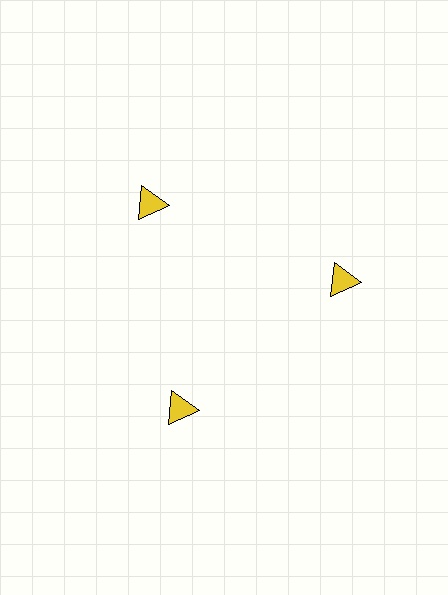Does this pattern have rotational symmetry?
Yes, this pattern has 3-fold rotational symmetry. It looks the same after rotating 120 degrees around the center.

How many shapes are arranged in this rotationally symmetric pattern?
There are 3 shapes, arranged in 3 groups of 1.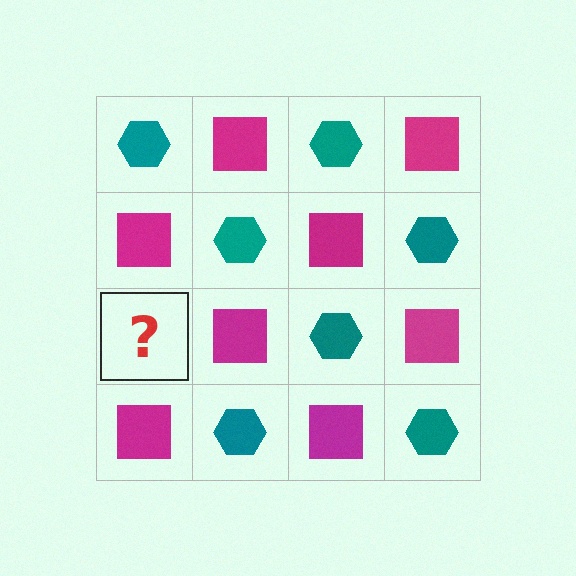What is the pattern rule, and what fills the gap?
The rule is that it alternates teal hexagon and magenta square in a checkerboard pattern. The gap should be filled with a teal hexagon.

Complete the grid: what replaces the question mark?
The question mark should be replaced with a teal hexagon.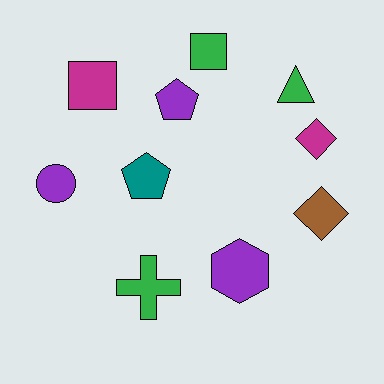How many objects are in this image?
There are 10 objects.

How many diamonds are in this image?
There are 2 diamonds.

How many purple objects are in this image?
There are 3 purple objects.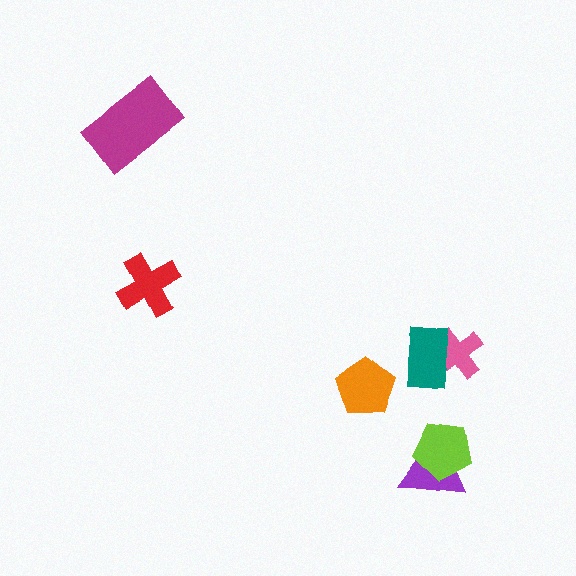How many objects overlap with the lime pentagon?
1 object overlaps with the lime pentagon.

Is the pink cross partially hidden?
Yes, it is partially covered by another shape.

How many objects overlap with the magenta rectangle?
0 objects overlap with the magenta rectangle.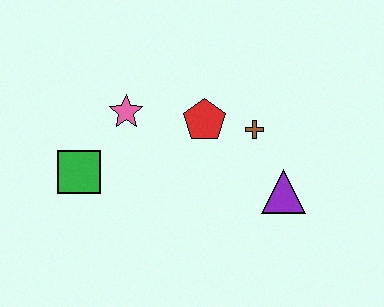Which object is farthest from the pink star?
The purple triangle is farthest from the pink star.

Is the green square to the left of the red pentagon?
Yes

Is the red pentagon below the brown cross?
No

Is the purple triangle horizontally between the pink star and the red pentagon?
No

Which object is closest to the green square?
The pink star is closest to the green square.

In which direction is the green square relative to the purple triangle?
The green square is to the left of the purple triangle.